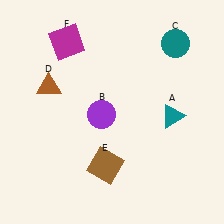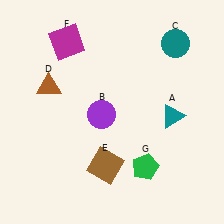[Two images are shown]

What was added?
A green pentagon (G) was added in Image 2.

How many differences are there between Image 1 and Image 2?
There is 1 difference between the two images.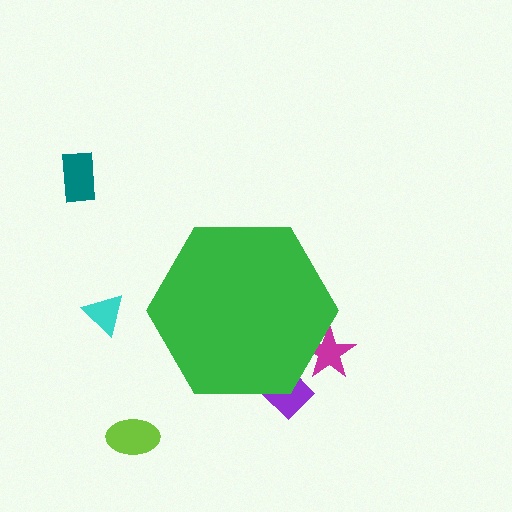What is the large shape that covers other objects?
A green hexagon.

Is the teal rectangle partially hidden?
No, the teal rectangle is fully visible.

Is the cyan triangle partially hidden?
No, the cyan triangle is fully visible.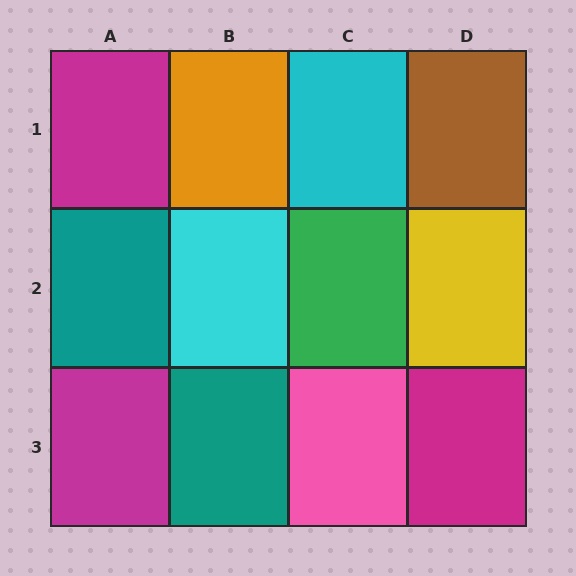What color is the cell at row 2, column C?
Green.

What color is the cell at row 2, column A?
Teal.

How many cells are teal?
2 cells are teal.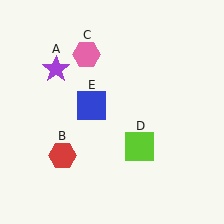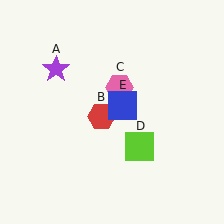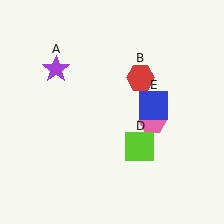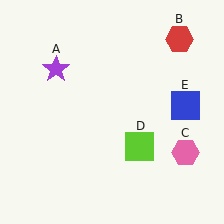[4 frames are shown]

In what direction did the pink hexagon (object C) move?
The pink hexagon (object C) moved down and to the right.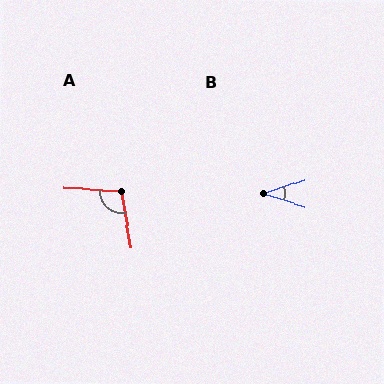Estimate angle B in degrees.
Approximately 37 degrees.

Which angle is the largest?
A, at approximately 103 degrees.